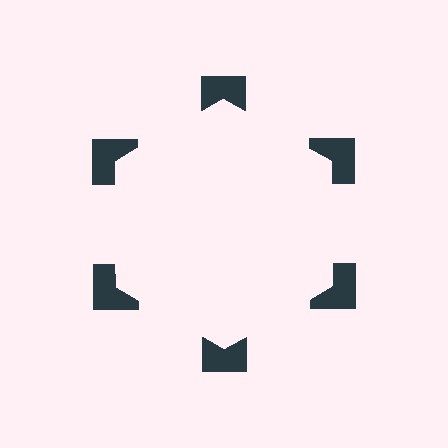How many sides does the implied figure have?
6 sides.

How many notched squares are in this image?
There are 6 — one at each vertex of the illusory hexagon.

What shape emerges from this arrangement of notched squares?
An illusory hexagon — its edges are inferred from the aligned wedge cuts in the notched squares, not physically drawn.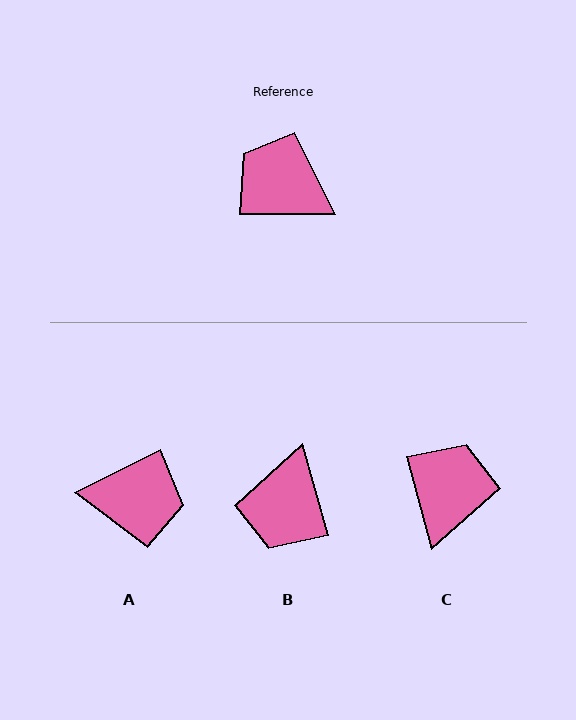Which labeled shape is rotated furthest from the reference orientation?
A, about 154 degrees away.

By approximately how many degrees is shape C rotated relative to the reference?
Approximately 75 degrees clockwise.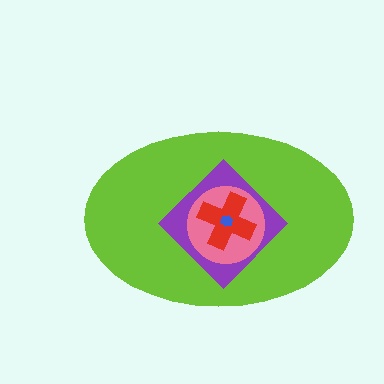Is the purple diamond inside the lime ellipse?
Yes.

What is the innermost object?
The blue hexagon.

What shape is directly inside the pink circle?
The red cross.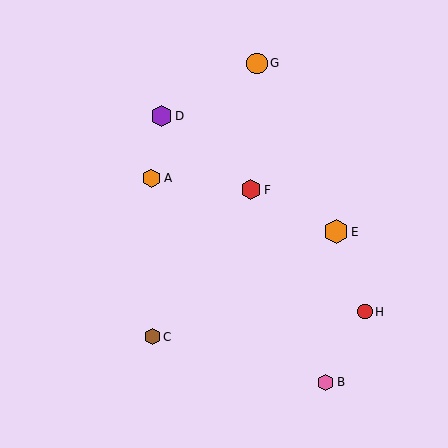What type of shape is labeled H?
Shape H is a red circle.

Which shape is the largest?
The orange hexagon (labeled E) is the largest.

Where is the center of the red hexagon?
The center of the red hexagon is at (251, 190).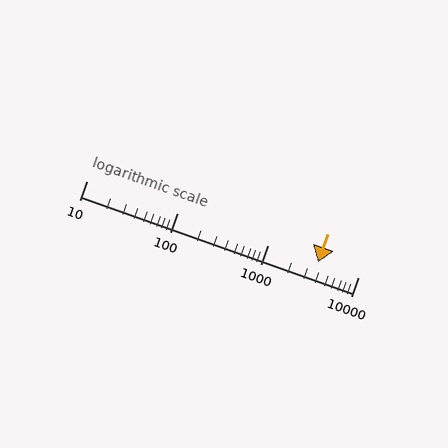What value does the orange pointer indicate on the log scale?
The pointer indicates approximately 3600.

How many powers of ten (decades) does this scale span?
The scale spans 3 decades, from 10 to 10000.